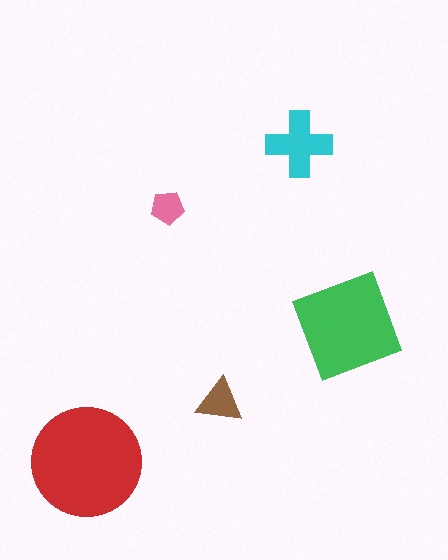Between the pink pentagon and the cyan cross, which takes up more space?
The cyan cross.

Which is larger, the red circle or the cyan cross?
The red circle.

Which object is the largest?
The red circle.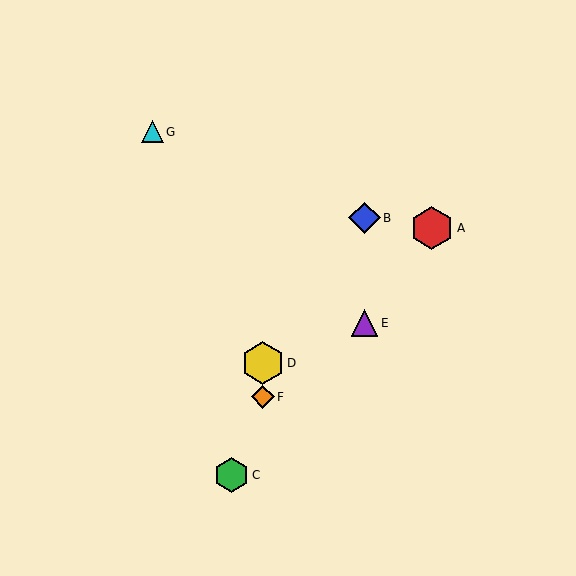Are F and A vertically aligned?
No, F is at x≈263 and A is at x≈432.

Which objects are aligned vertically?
Objects D, F are aligned vertically.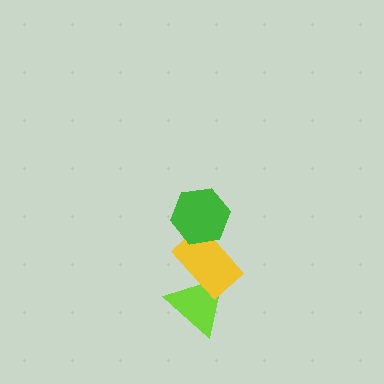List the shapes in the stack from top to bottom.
From top to bottom: the green hexagon, the yellow rectangle, the lime triangle.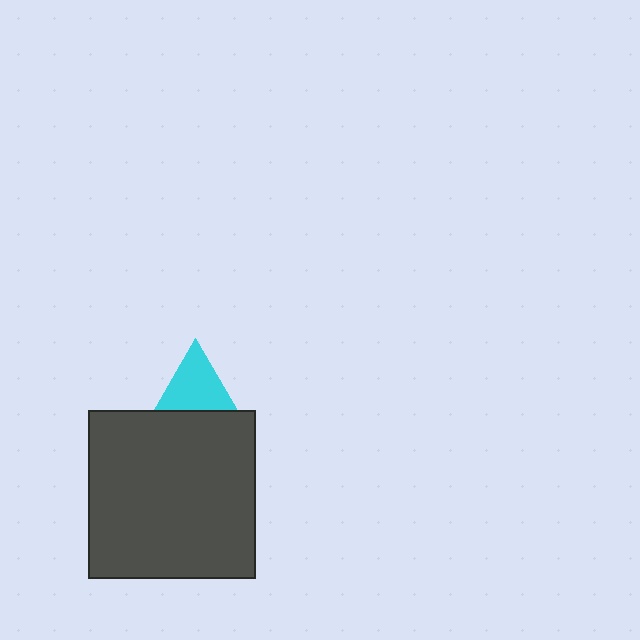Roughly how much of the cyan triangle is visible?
About half of it is visible (roughly 50%).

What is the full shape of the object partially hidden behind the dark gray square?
The partially hidden object is a cyan triangle.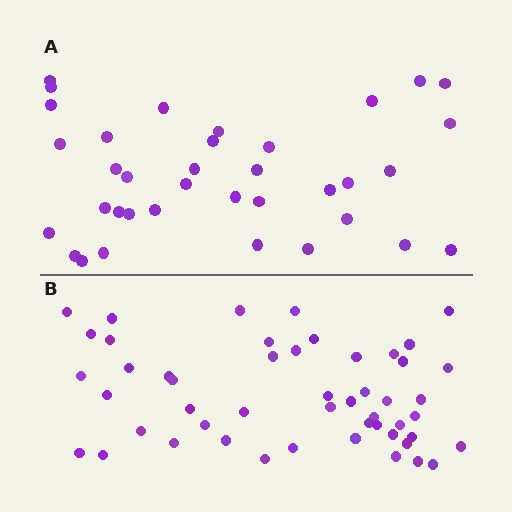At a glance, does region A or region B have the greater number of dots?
Region B (the bottom region) has more dots.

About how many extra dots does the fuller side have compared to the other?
Region B has approximately 15 more dots than region A.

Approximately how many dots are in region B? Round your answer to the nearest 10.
About 50 dots.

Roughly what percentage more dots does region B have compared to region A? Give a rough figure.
About 40% more.